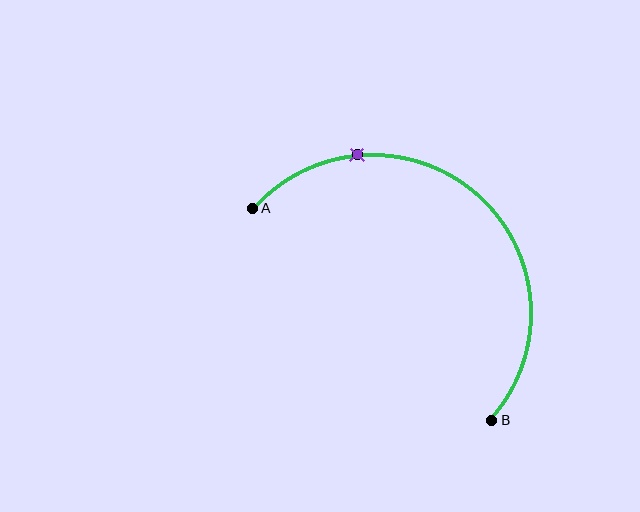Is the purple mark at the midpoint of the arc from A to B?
No. The purple mark lies on the arc but is closer to endpoint A. The arc midpoint would be at the point on the curve equidistant along the arc from both A and B.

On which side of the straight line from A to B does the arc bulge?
The arc bulges above and to the right of the straight line connecting A and B.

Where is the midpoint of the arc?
The arc midpoint is the point on the curve farthest from the straight line joining A and B. It sits above and to the right of that line.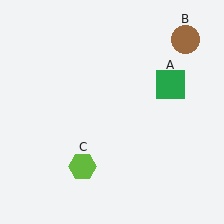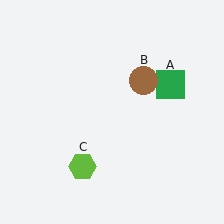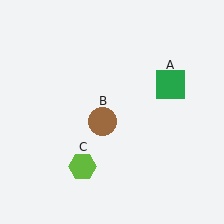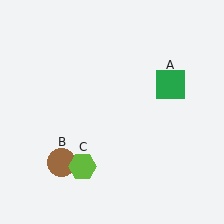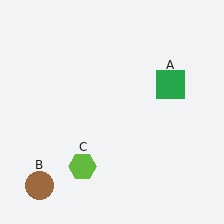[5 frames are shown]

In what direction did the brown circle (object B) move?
The brown circle (object B) moved down and to the left.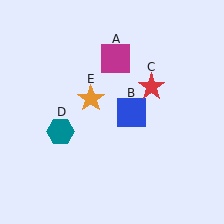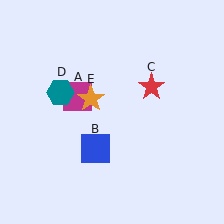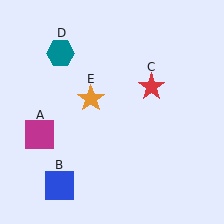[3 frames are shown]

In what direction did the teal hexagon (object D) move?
The teal hexagon (object D) moved up.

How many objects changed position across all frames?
3 objects changed position: magenta square (object A), blue square (object B), teal hexagon (object D).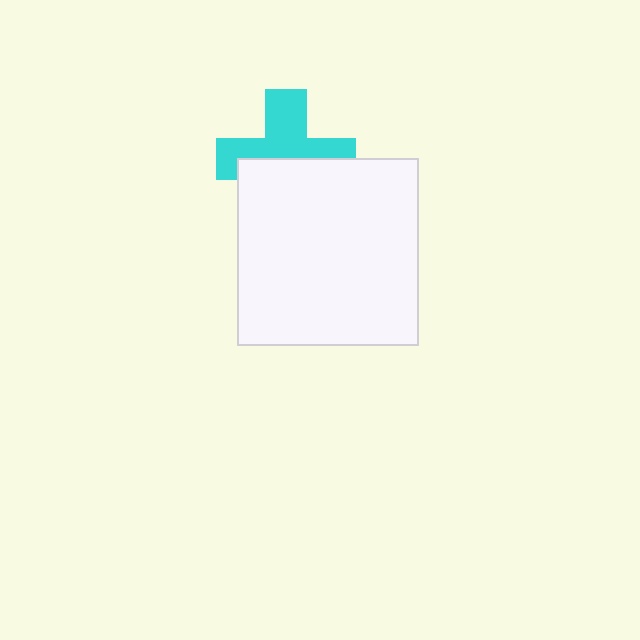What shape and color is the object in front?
The object in front is a white rectangle.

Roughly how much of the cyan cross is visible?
About half of it is visible (roughly 53%).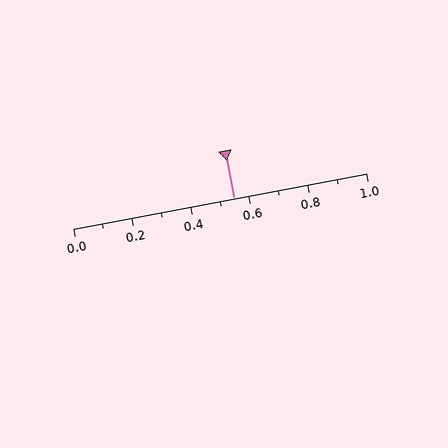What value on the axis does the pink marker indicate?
The marker indicates approximately 0.55.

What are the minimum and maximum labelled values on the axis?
The axis runs from 0.0 to 1.0.